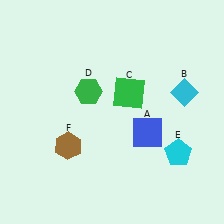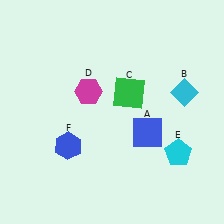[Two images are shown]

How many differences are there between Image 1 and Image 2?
There are 2 differences between the two images.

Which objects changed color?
D changed from green to magenta. F changed from brown to blue.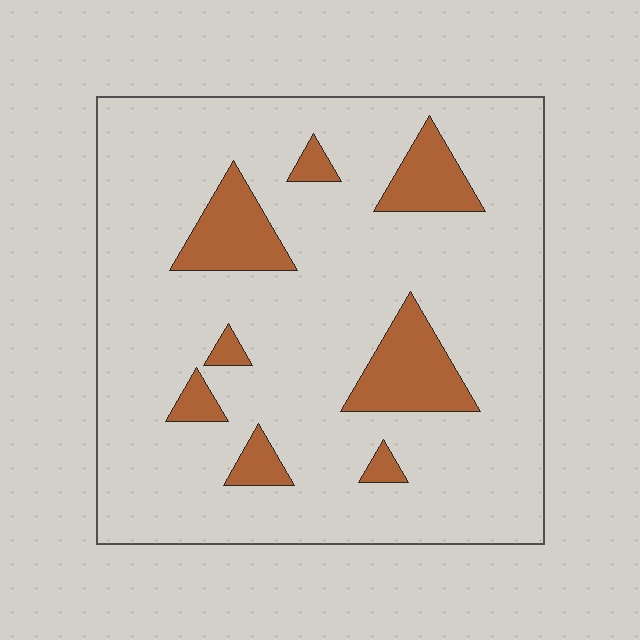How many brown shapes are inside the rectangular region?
8.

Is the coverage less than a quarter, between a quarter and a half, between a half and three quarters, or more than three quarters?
Less than a quarter.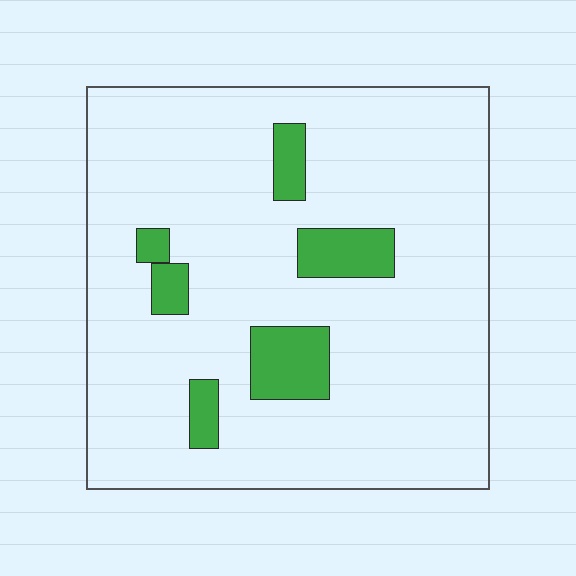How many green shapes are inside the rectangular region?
6.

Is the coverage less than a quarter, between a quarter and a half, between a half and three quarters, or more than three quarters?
Less than a quarter.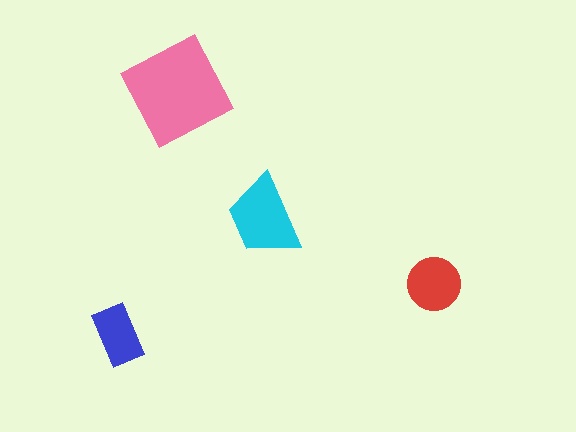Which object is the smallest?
The blue rectangle.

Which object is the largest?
The pink diamond.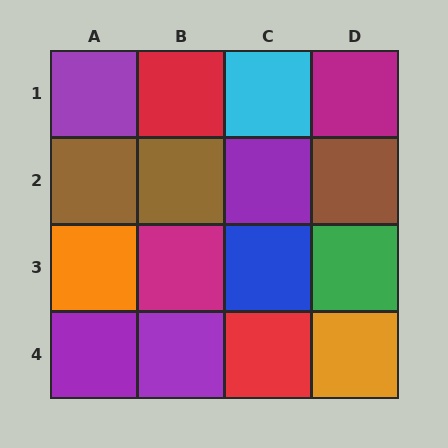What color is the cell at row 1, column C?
Cyan.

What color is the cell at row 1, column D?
Magenta.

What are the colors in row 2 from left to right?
Brown, brown, purple, brown.